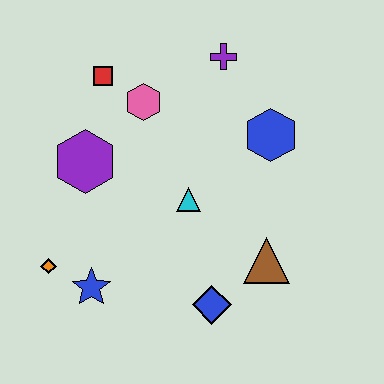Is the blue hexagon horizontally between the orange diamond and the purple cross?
No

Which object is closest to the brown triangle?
The blue diamond is closest to the brown triangle.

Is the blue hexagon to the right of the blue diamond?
Yes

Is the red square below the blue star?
No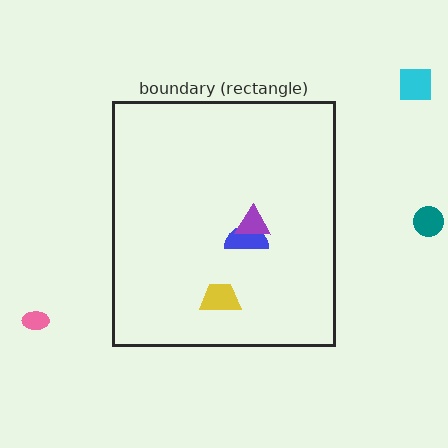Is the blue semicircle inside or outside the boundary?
Inside.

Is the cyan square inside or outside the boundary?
Outside.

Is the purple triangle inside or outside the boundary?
Inside.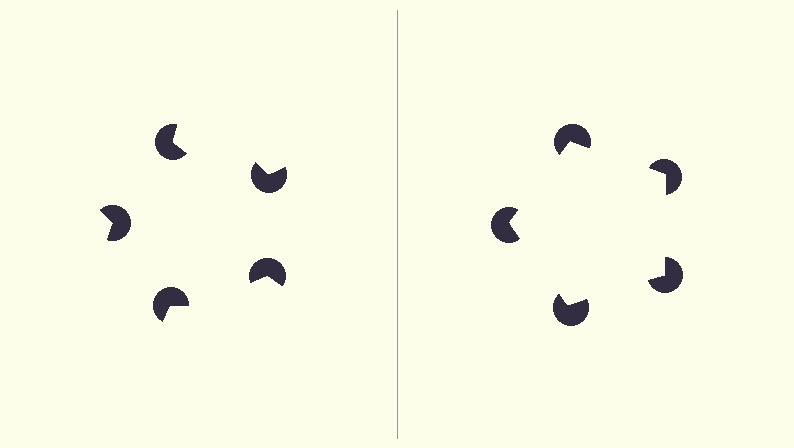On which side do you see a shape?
An illusory pentagon appears on the right side. On the left side the wedge cuts are rotated, so no coherent shape forms.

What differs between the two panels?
The pac-man discs are positioned identically on both sides; only the wedge orientations differ. On the right they align to a pentagon; on the left they are misaligned.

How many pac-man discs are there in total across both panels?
10 — 5 on each side.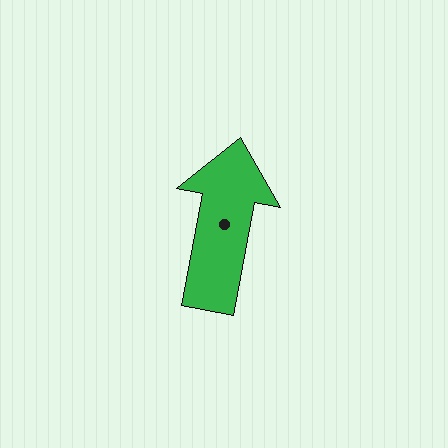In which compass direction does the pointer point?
North.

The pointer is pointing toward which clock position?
Roughly 12 o'clock.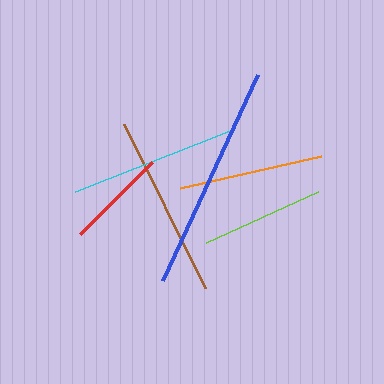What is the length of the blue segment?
The blue segment is approximately 227 pixels long.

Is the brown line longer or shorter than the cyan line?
The brown line is longer than the cyan line.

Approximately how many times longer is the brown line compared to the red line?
The brown line is approximately 1.8 times the length of the red line.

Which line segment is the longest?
The blue line is the longest at approximately 227 pixels.